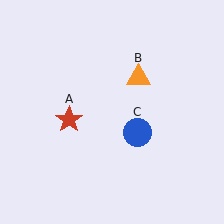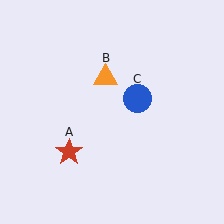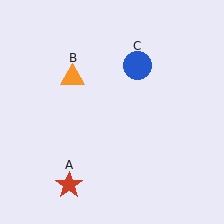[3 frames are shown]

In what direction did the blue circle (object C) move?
The blue circle (object C) moved up.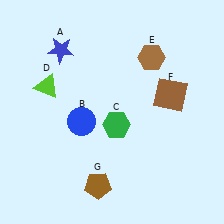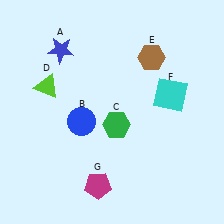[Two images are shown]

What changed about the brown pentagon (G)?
In Image 1, G is brown. In Image 2, it changed to magenta.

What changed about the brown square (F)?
In Image 1, F is brown. In Image 2, it changed to cyan.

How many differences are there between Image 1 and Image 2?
There are 2 differences between the two images.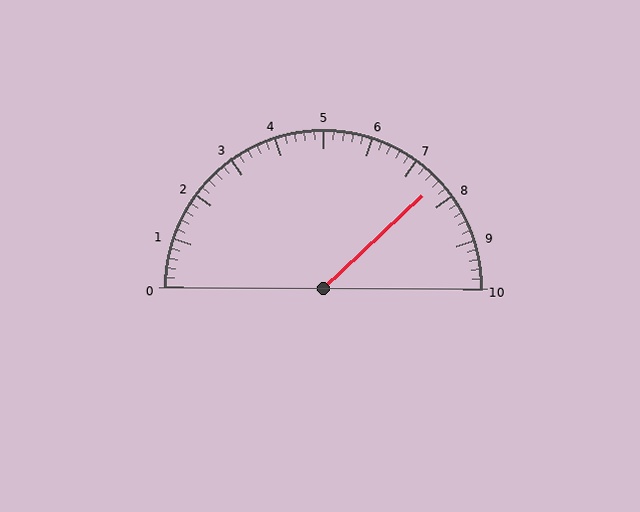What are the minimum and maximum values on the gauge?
The gauge ranges from 0 to 10.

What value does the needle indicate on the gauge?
The needle indicates approximately 7.6.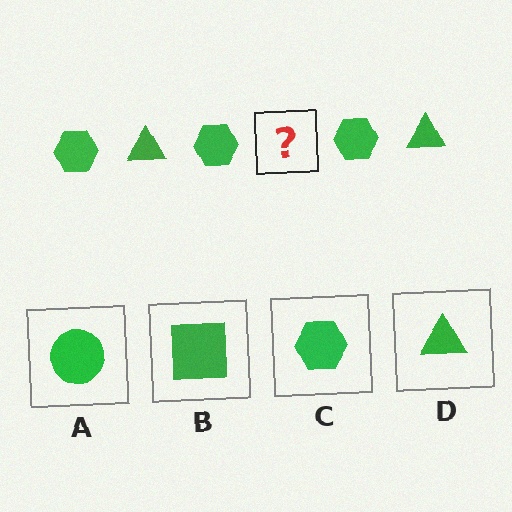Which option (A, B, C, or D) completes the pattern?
D.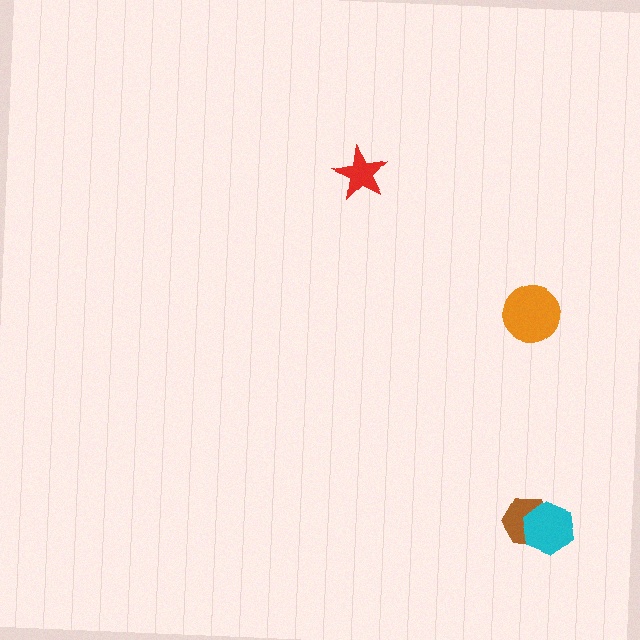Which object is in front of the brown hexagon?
The cyan hexagon is in front of the brown hexagon.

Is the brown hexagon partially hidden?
Yes, it is partially covered by another shape.